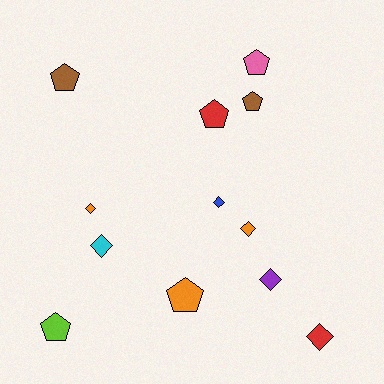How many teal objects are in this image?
There are no teal objects.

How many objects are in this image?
There are 12 objects.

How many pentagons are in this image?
There are 6 pentagons.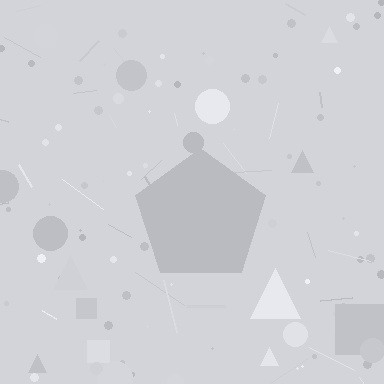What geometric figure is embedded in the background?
A pentagon is embedded in the background.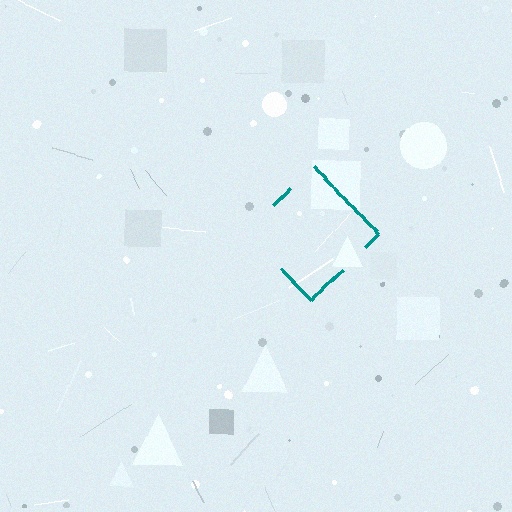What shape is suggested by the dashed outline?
The dashed outline suggests a diamond.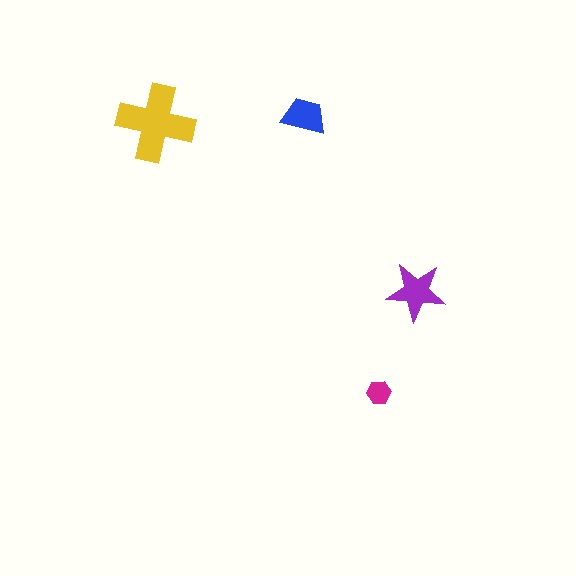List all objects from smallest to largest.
The magenta hexagon, the blue trapezoid, the purple star, the yellow cross.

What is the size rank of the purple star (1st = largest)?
2nd.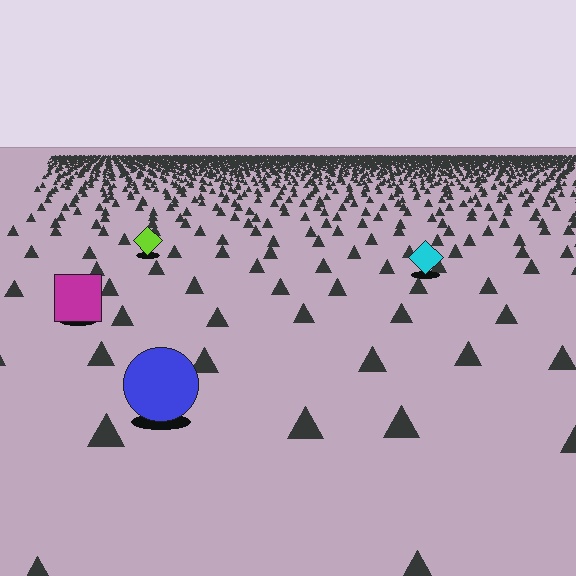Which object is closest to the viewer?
The blue circle is closest. The texture marks near it are larger and more spread out.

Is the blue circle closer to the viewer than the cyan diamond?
Yes. The blue circle is closer — you can tell from the texture gradient: the ground texture is coarser near it.